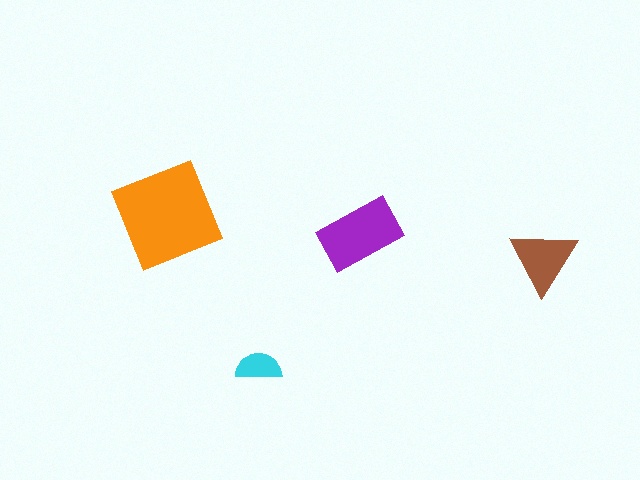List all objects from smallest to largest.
The cyan semicircle, the brown triangle, the purple rectangle, the orange square.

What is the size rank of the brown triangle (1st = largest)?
3rd.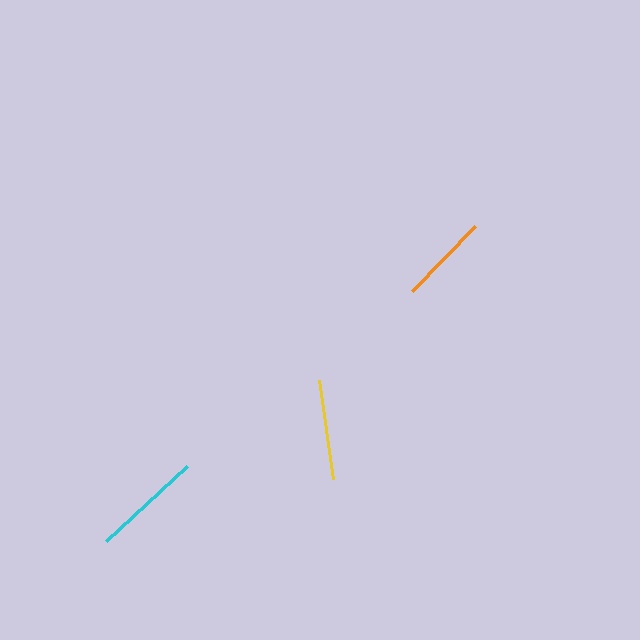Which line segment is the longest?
The cyan line is the longest at approximately 111 pixels.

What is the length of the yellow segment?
The yellow segment is approximately 100 pixels long.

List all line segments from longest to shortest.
From longest to shortest: cyan, yellow, orange.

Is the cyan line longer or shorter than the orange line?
The cyan line is longer than the orange line.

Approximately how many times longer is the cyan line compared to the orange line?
The cyan line is approximately 1.2 times the length of the orange line.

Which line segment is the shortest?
The orange line is the shortest at approximately 90 pixels.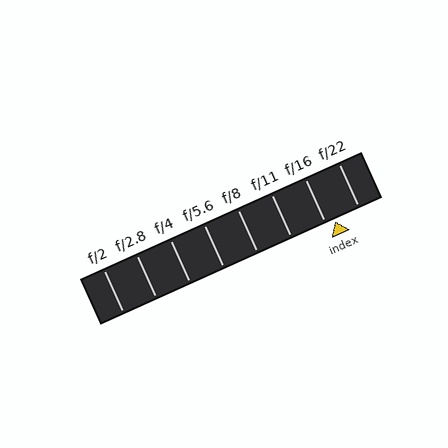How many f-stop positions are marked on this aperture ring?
There are 8 f-stop positions marked.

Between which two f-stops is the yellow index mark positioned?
The index mark is between f/16 and f/22.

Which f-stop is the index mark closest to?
The index mark is closest to f/16.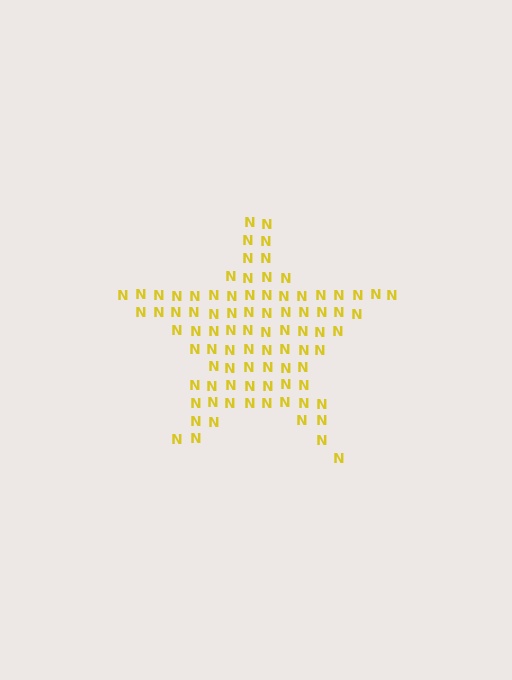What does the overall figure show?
The overall figure shows a star.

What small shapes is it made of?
It is made of small letter N's.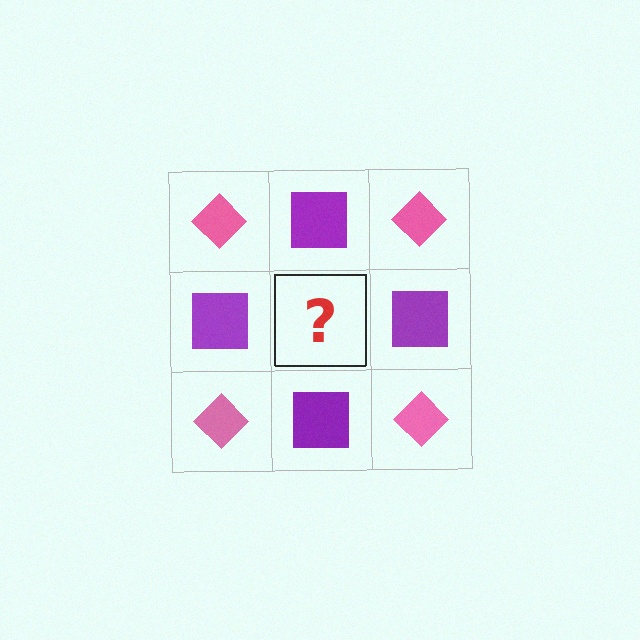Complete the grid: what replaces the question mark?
The question mark should be replaced with a pink diamond.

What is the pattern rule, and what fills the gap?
The rule is that it alternates pink diamond and purple square in a checkerboard pattern. The gap should be filled with a pink diamond.